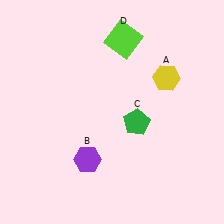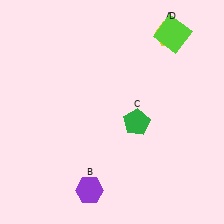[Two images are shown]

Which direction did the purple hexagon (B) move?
The purple hexagon (B) moved down.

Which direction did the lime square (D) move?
The lime square (D) moved right.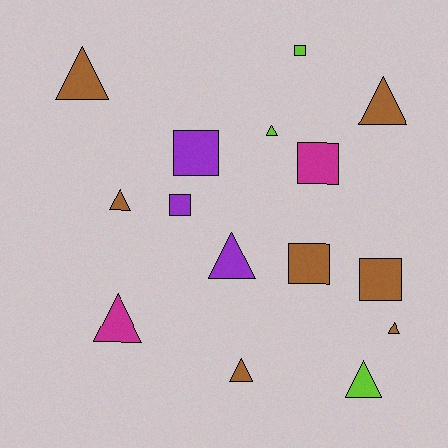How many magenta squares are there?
There is 1 magenta square.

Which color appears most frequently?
Brown, with 7 objects.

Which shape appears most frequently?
Triangle, with 9 objects.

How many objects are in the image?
There are 15 objects.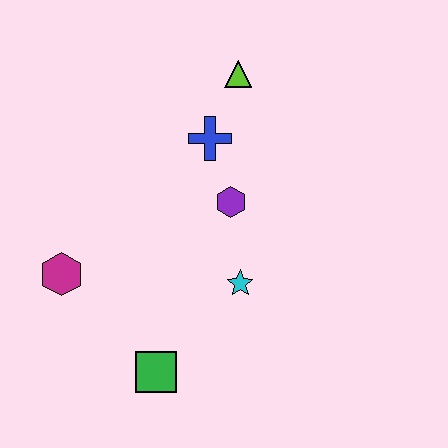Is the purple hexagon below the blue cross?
Yes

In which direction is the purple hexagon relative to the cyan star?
The purple hexagon is above the cyan star.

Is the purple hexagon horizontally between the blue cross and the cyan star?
Yes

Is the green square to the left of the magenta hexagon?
No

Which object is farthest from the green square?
The lime triangle is farthest from the green square.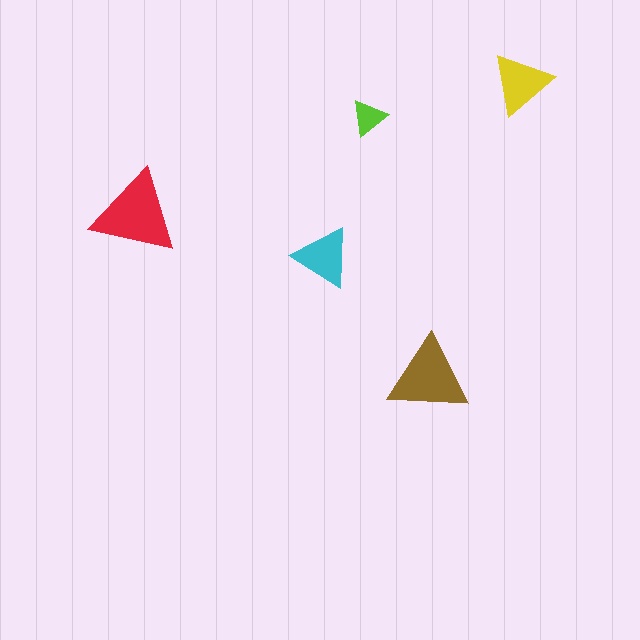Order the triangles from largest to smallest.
the red one, the brown one, the yellow one, the cyan one, the lime one.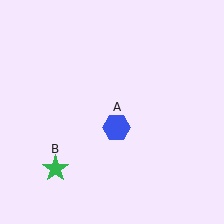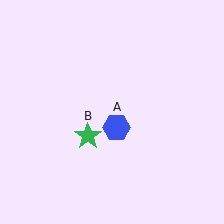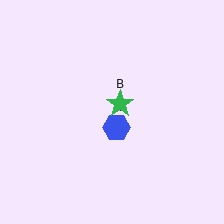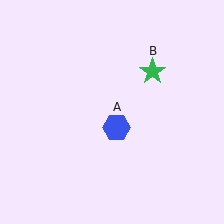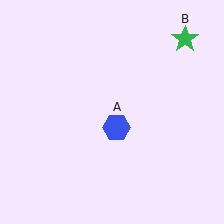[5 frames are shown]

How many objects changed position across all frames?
1 object changed position: green star (object B).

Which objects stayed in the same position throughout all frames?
Blue hexagon (object A) remained stationary.